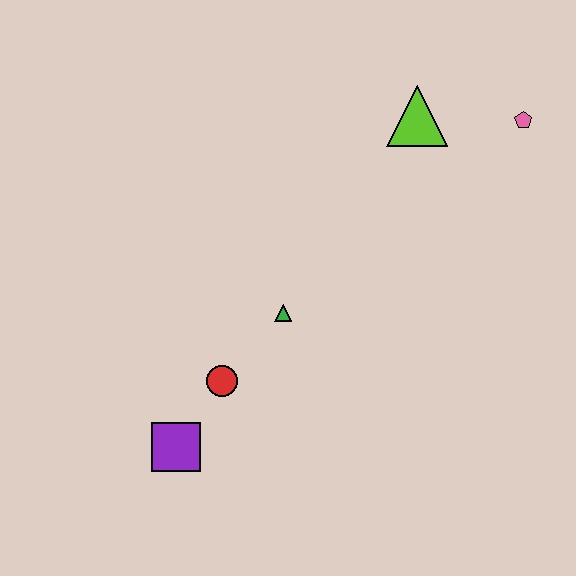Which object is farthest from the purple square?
The pink pentagon is farthest from the purple square.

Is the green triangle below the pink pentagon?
Yes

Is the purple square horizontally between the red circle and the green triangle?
No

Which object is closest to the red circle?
The purple square is closest to the red circle.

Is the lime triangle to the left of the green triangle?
No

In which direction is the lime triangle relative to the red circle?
The lime triangle is above the red circle.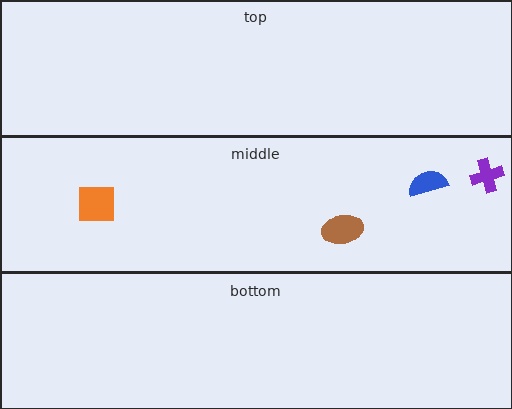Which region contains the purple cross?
The middle region.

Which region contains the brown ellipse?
The middle region.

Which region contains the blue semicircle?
The middle region.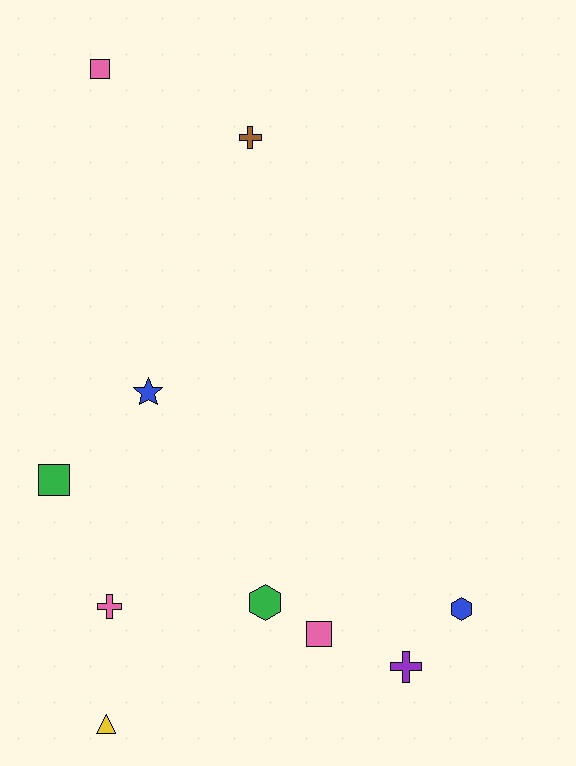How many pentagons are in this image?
There are no pentagons.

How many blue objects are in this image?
There are 2 blue objects.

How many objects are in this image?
There are 10 objects.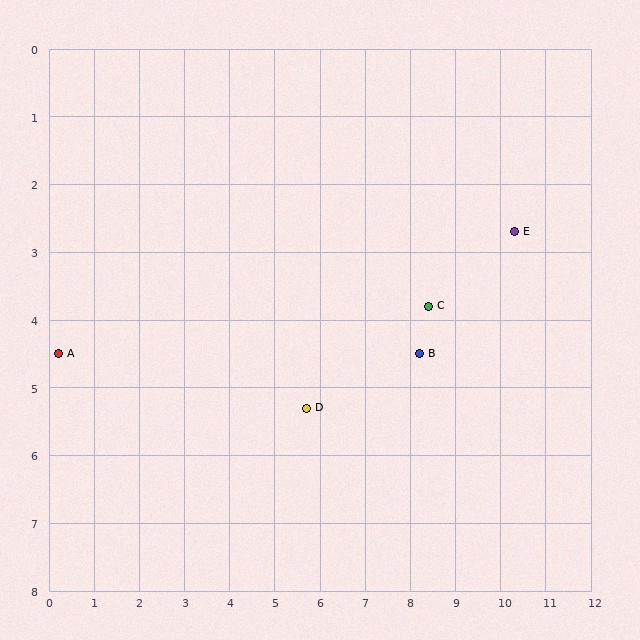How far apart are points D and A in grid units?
Points D and A are about 5.6 grid units apart.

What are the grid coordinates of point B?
Point B is at approximately (8.2, 4.5).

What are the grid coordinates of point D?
Point D is at approximately (5.7, 5.3).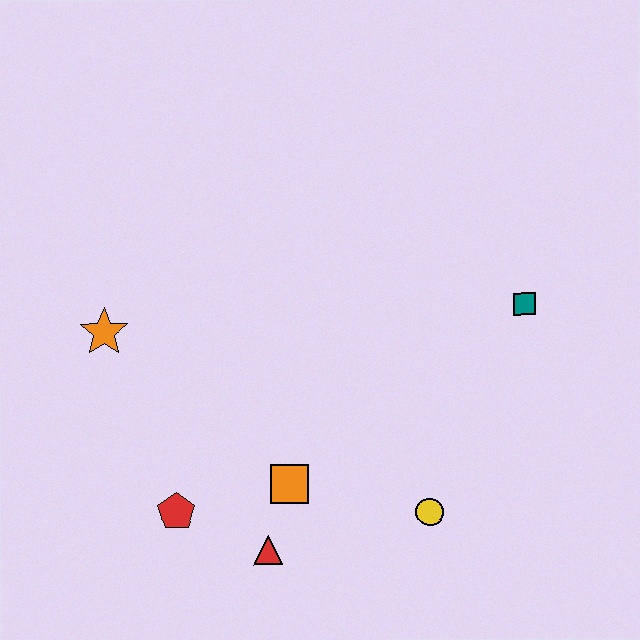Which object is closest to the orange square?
The red triangle is closest to the orange square.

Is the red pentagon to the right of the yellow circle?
No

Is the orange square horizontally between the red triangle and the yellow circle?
Yes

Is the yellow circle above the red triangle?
Yes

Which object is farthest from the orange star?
The teal square is farthest from the orange star.